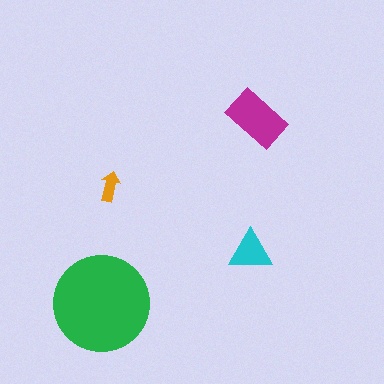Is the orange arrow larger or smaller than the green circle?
Smaller.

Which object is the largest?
The green circle.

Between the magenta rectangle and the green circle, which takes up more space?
The green circle.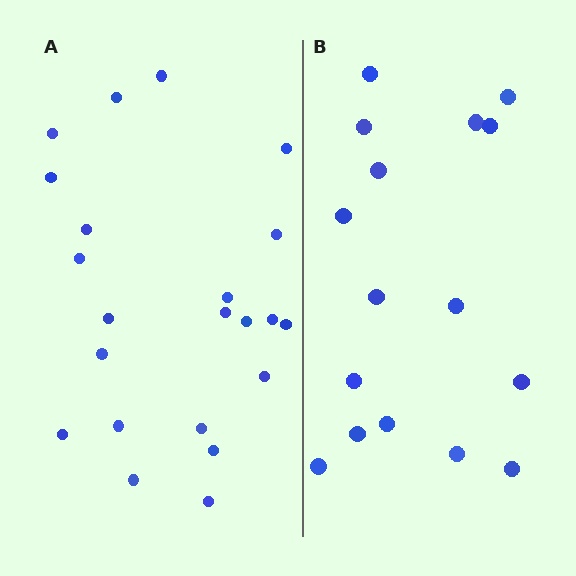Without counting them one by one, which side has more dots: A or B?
Region A (the left region) has more dots.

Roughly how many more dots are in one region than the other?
Region A has about 6 more dots than region B.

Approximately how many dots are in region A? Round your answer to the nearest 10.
About 20 dots. (The exact count is 22, which rounds to 20.)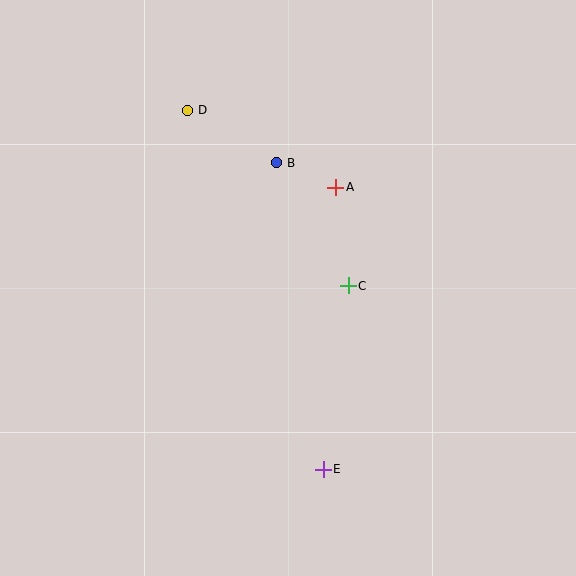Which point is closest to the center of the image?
Point C at (348, 286) is closest to the center.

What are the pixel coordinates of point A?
Point A is at (336, 187).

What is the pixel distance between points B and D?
The distance between B and D is 103 pixels.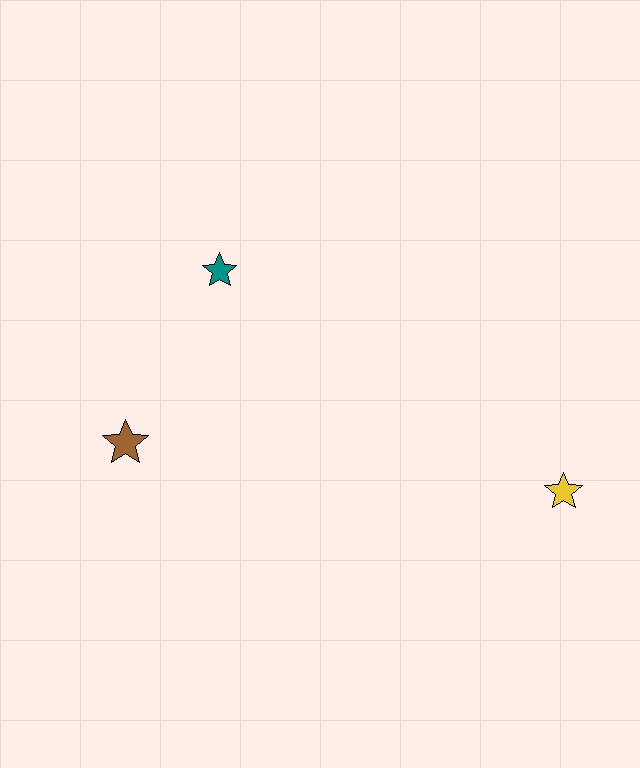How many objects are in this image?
There are 3 objects.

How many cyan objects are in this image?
There are no cyan objects.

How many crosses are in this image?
There are no crosses.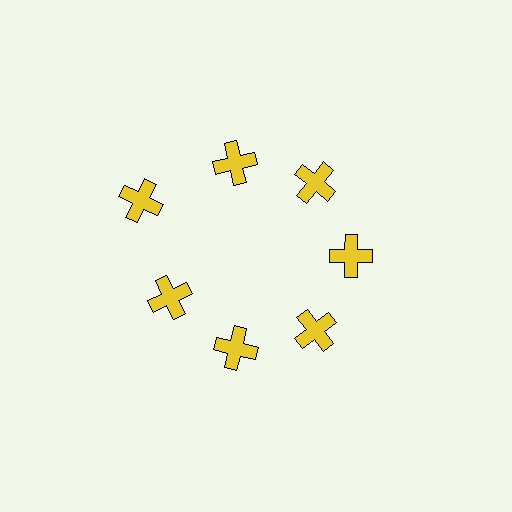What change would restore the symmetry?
The symmetry would be restored by moving it inward, back onto the ring so that all 7 crosses sit at equal angles and equal distance from the center.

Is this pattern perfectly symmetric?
No. The 7 yellow crosses are arranged in a ring, but one element near the 10 o'clock position is pushed outward from the center, breaking the 7-fold rotational symmetry.